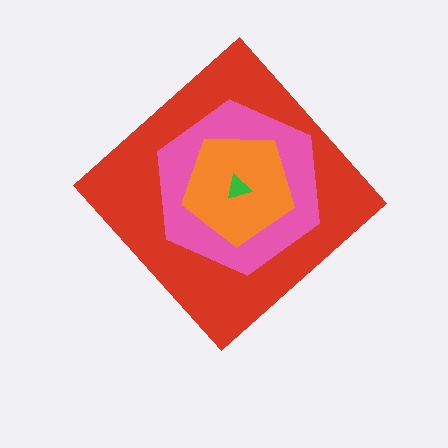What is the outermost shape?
The red diamond.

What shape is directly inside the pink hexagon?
The orange pentagon.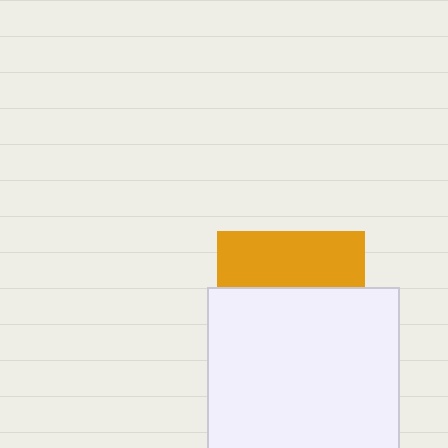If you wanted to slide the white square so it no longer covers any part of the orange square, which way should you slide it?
Slide it down — that is the most direct way to separate the two shapes.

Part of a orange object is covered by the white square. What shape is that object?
It is a square.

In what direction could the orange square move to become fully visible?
The orange square could move up. That would shift it out from behind the white square entirely.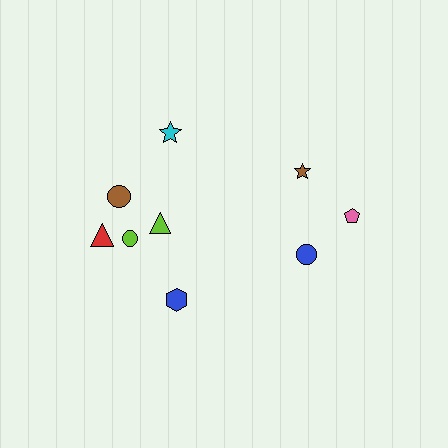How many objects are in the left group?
There are 6 objects.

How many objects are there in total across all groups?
There are 9 objects.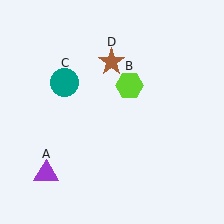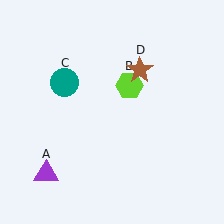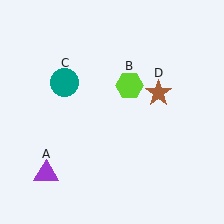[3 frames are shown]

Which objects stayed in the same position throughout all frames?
Purple triangle (object A) and lime hexagon (object B) and teal circle (object C) remained stationary.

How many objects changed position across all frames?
1 object changed position: brown star (object D).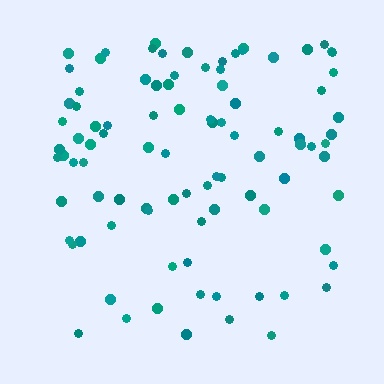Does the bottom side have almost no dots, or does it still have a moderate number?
Still a moderate number, just noticeably fewer than the top.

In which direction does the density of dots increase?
From bottom to top, with the top side densest.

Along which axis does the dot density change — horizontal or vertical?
Vertical.